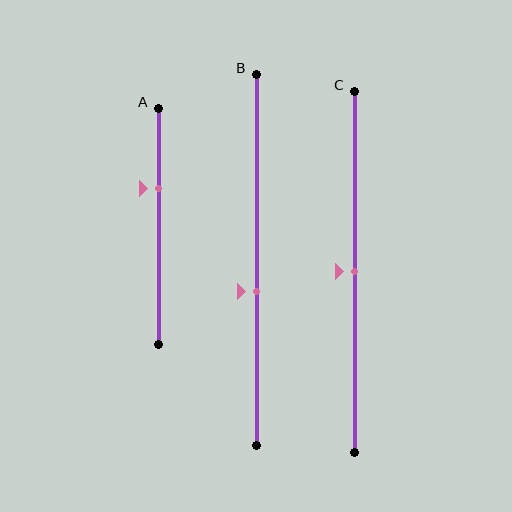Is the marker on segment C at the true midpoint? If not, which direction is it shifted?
Yes, the marker on segment C is at the true midpoint.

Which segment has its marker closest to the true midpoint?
Segment C has its marker closest to the true midpoint.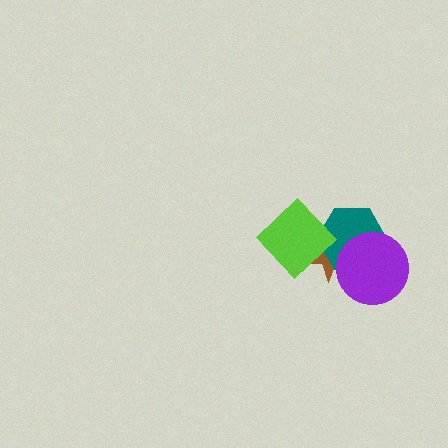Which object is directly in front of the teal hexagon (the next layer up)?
The purple circle is directly in front of the teal hexagon.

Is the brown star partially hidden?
Yes, it is partially covered by another shape.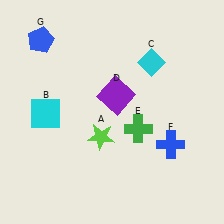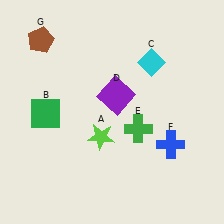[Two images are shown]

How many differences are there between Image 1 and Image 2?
There are 2 differences between the two images.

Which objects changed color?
B changed from cyan to green. G changed from blue to brown.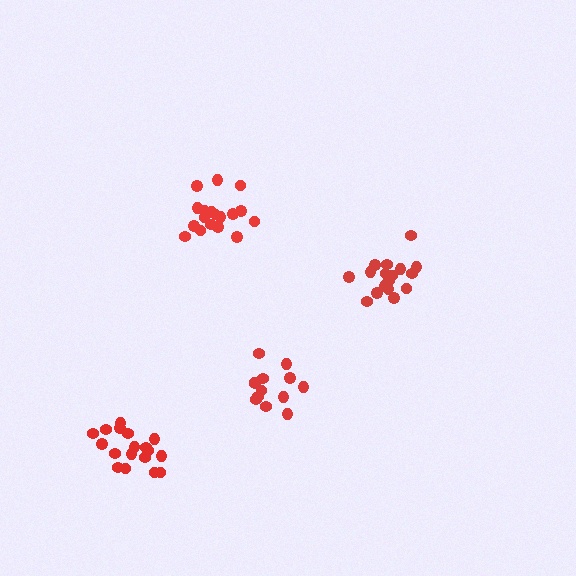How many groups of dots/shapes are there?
There are 4 groups.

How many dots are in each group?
Group 1: 18 dots, Group 2: 17 dots, Group 3: 13 dots, Group 4: 18 dots (66 total).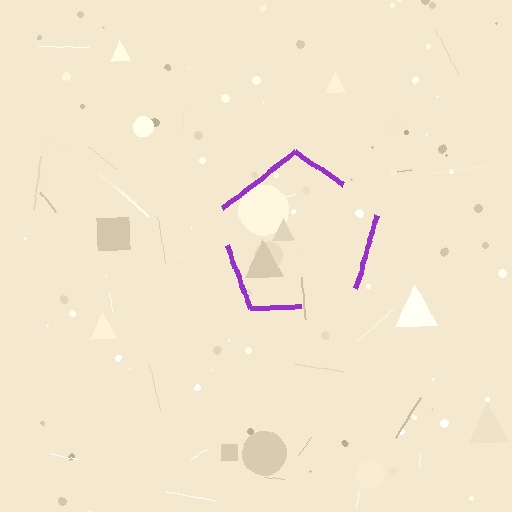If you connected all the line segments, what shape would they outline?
They would outline a pentagon.